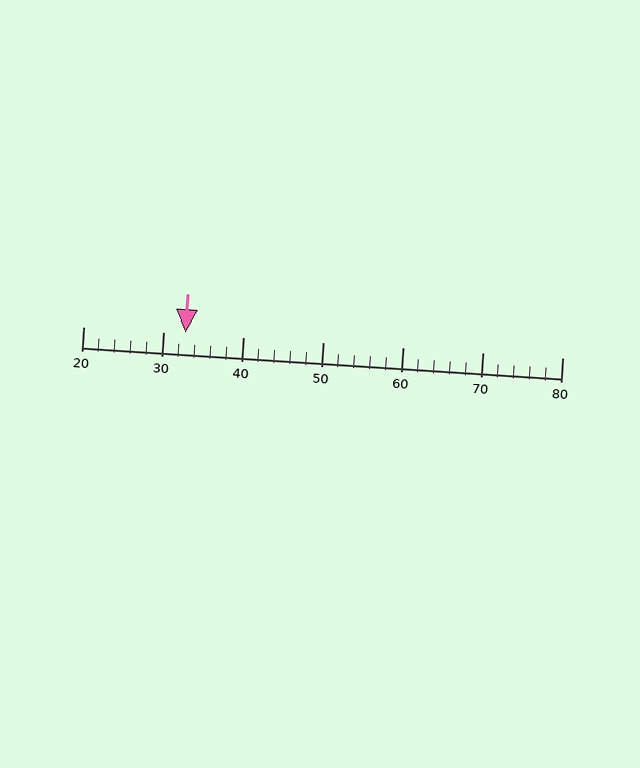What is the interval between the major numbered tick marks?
The major tick marks are spaced 10 units apart.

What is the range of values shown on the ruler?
The ruler shows values from 20 to 80.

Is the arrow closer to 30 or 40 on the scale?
The arrow is closer to 30.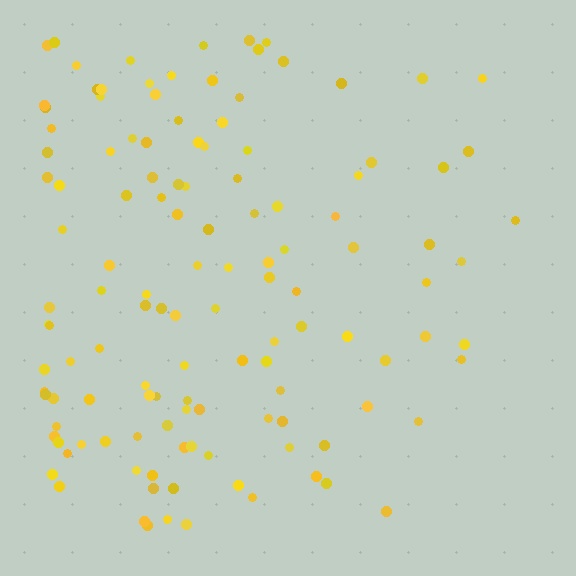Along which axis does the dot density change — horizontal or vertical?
Horizontal.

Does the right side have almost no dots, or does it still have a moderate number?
Still a moderate number, just noticeably fewer than the left.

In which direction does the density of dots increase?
From right to left, with the left side densest.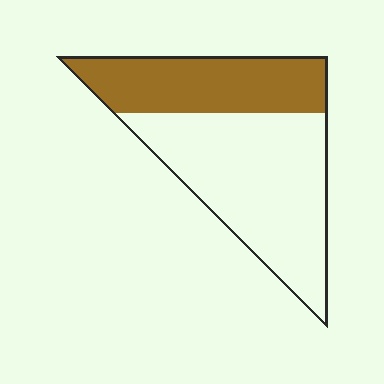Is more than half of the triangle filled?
No.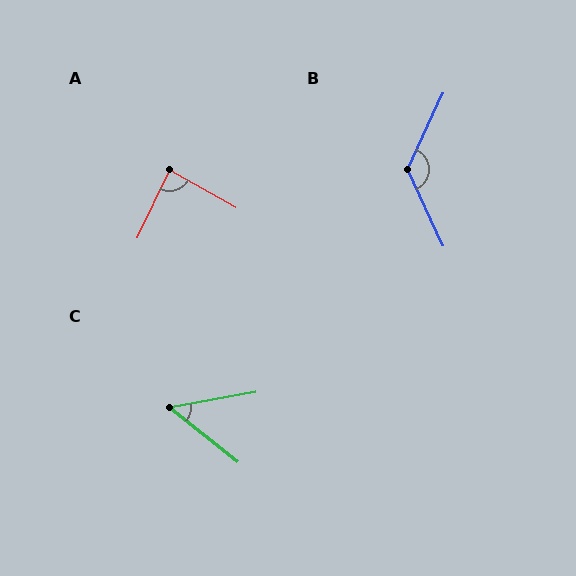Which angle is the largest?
B, at approximately 130 degrees.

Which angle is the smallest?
C, at approximately 48 degrees.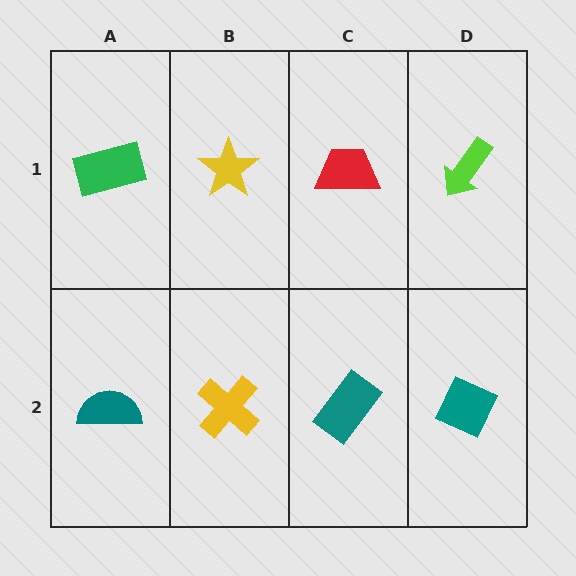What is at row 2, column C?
A teal rectangle.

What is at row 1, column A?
A green rectangle.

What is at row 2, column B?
A yellow cross.